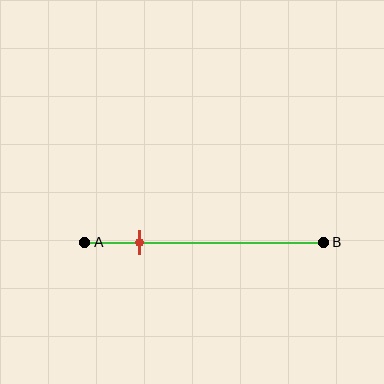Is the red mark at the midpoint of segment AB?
No, the mark is at about 25% from A, not at the 50% midpoint.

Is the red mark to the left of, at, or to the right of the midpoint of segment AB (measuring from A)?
The red mark is to the left of the midpoint of segment AB.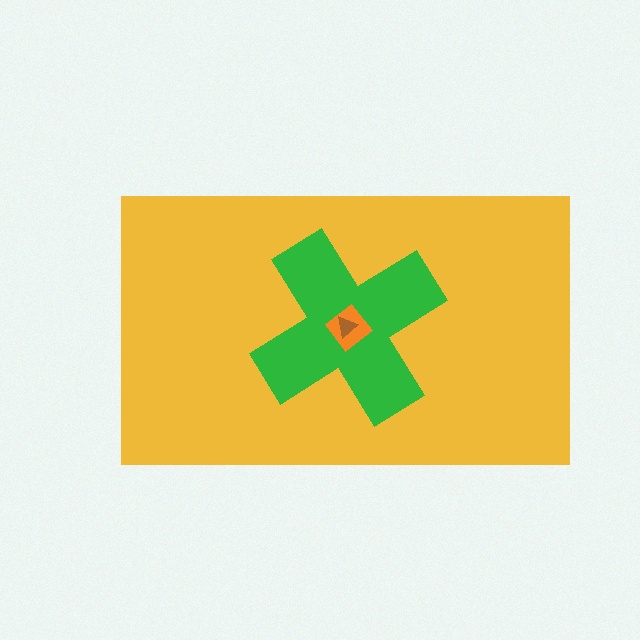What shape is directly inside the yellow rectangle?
The green cross.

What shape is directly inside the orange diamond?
The brown triangle.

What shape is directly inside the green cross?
The orange diamond.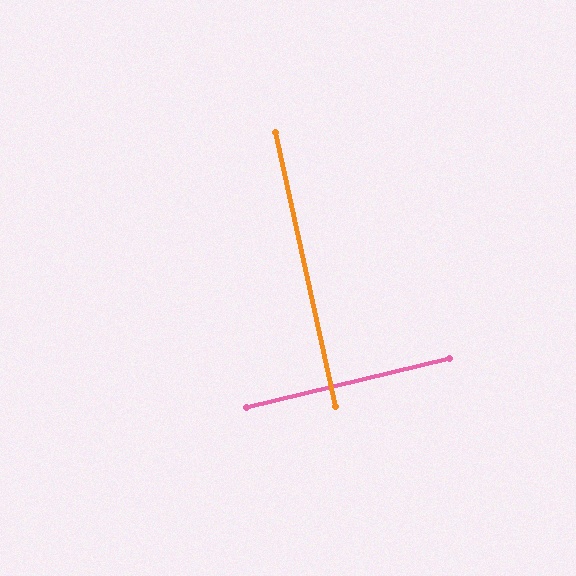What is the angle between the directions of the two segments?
Approximately 89 degrees.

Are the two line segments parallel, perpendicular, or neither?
Perpendicular — they meet at approximately 89°.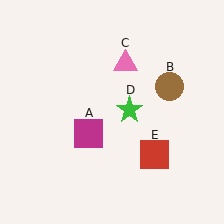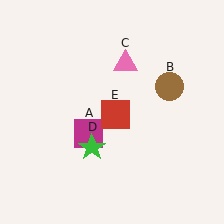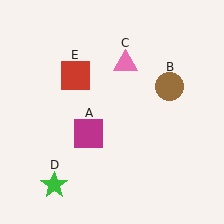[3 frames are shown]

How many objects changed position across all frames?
2 objects changed position: green star (object D), red square (object E).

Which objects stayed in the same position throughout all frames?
Magenta square (object A) and brown circle (object B) and pink triangle (object C) remained stationary.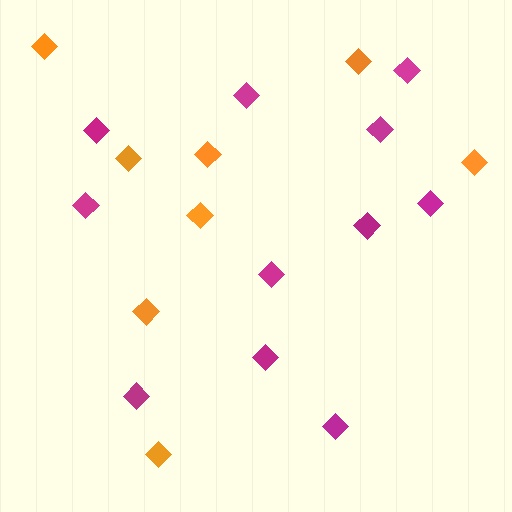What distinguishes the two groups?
There are 2 groups: one group of magenta diamonds (11) and one group of orange diamonds (8).